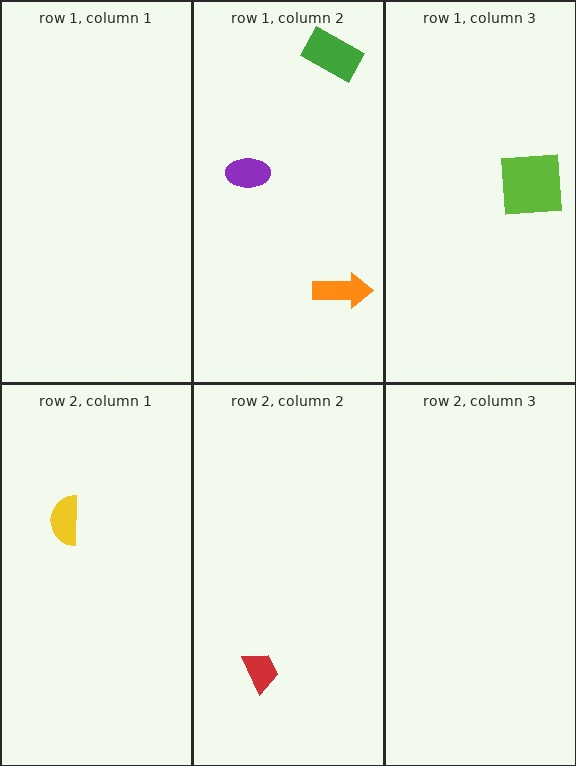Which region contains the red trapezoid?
The row 2, column 2 region.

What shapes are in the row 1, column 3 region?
The lime square.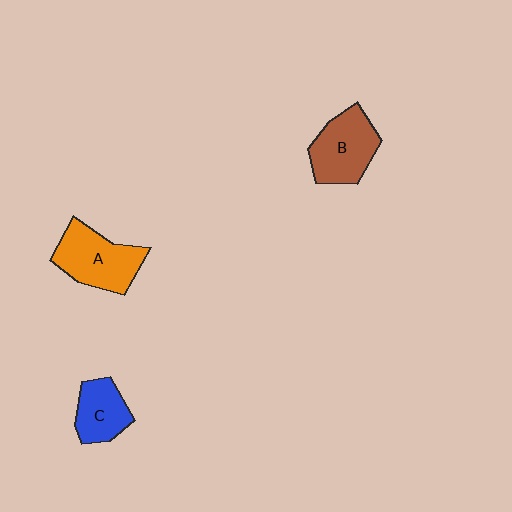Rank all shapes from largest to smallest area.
From largest to smallest: A (orange), B (brown), C (blue).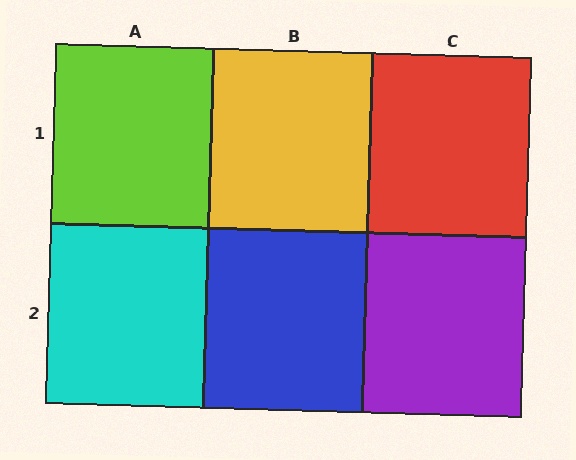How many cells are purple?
1 cell is purple.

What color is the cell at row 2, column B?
Blue.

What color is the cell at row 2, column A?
Cyan.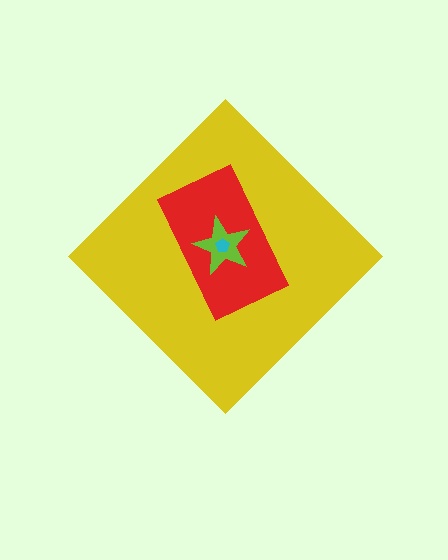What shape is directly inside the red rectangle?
The lime star.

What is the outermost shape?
The yellow diamond.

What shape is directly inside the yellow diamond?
The red rectangle.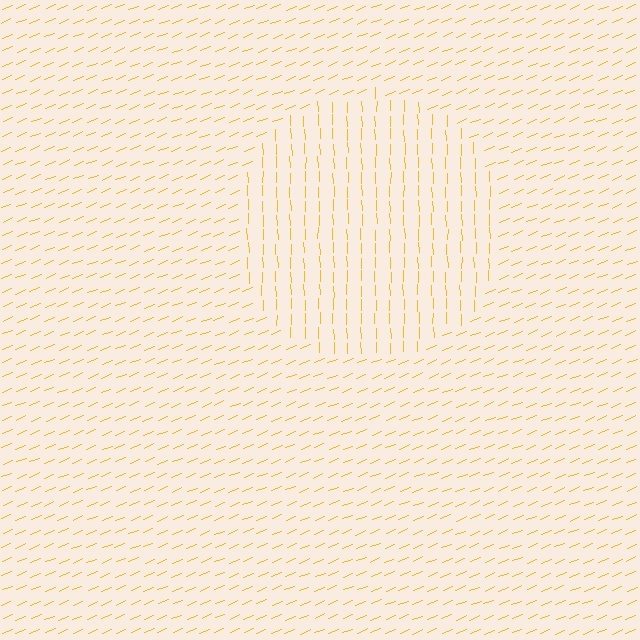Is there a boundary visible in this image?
Yes, there is a texture boundary formed by a change in line orientation.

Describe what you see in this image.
The image is filled with small yellow line segments. A circle region in the image has lines oriented differently from the surrounding lines, creating a visible texture boundary.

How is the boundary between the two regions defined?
The boundary is defined purely by a change in line orientation (approximately 69 degrees difference). All lines are the same color and thickness.